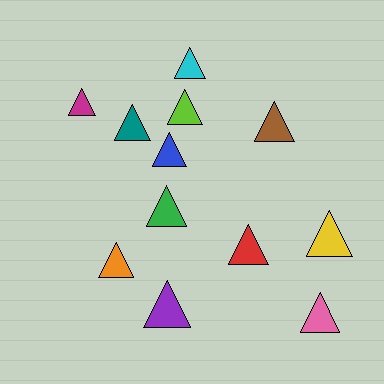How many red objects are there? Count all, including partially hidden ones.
There is 1 red object.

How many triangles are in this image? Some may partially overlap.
There are 12 triangles.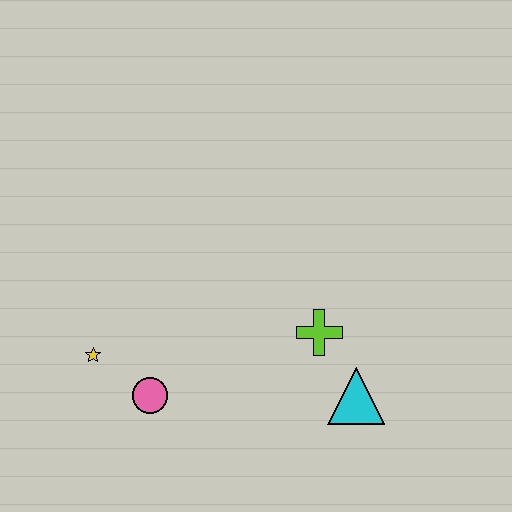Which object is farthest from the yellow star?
The cyan triangle is farthest from the yellow star.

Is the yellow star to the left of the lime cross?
Yes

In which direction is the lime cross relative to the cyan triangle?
The lime cross is above the cyan triangle.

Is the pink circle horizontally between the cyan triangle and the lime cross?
No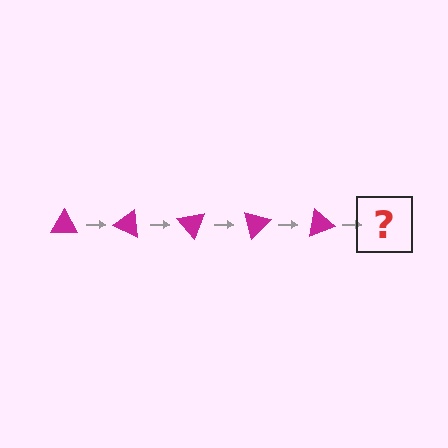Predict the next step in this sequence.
The next step is a magenta triangle rotated 125 degrees.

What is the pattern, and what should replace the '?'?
The pattern is that the triangle rotates 25 degrees each step. The '?' should be a magenta triangle rotated 125 degrees.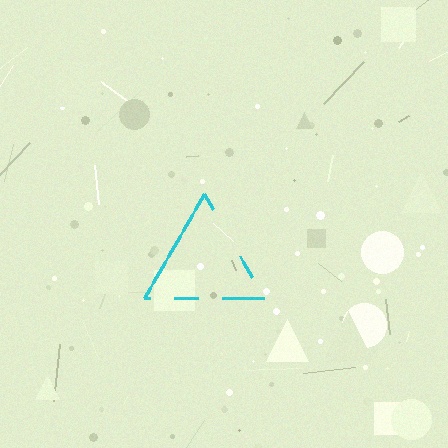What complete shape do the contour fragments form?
The contour fragments form a triangle.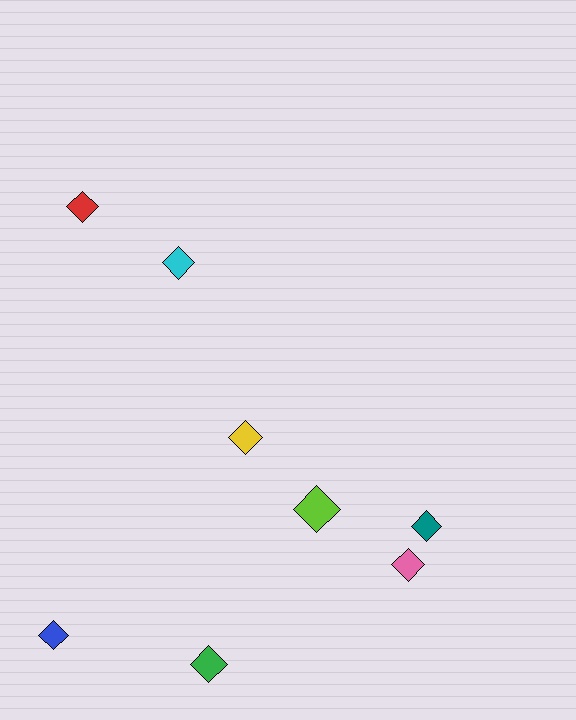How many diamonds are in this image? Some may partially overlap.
There are 8 diamonds.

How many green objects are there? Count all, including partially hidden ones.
There is 1 green object.